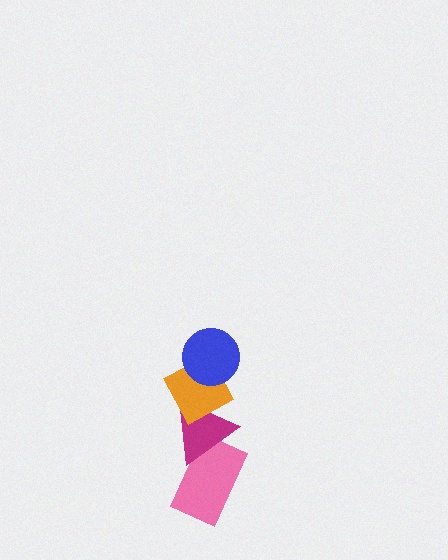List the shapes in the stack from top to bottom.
From top to bottom: the blue circle, the orange diamond, the magenta triangle, the pink rectangle.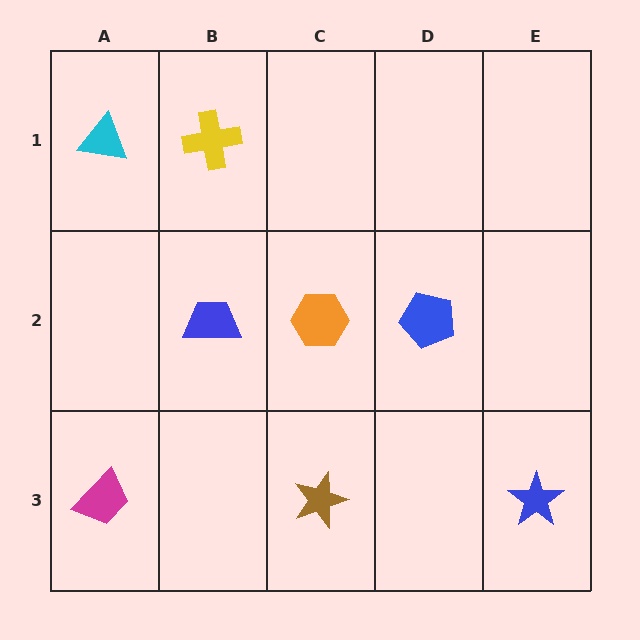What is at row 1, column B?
A yellow cross.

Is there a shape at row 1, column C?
No, that cell is empty.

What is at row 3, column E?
A blue star.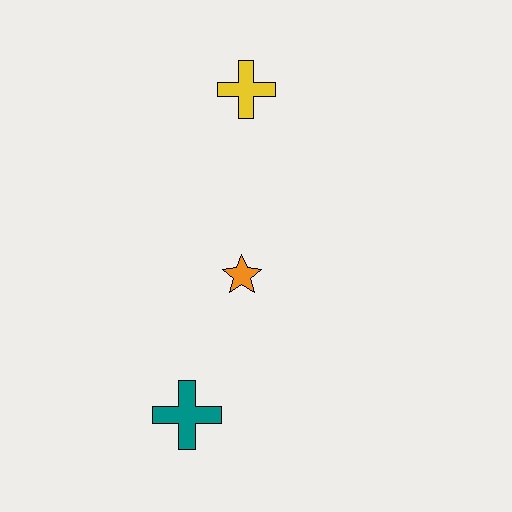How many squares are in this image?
There are no squares.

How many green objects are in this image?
There are no green objects.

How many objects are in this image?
There are 3 objects.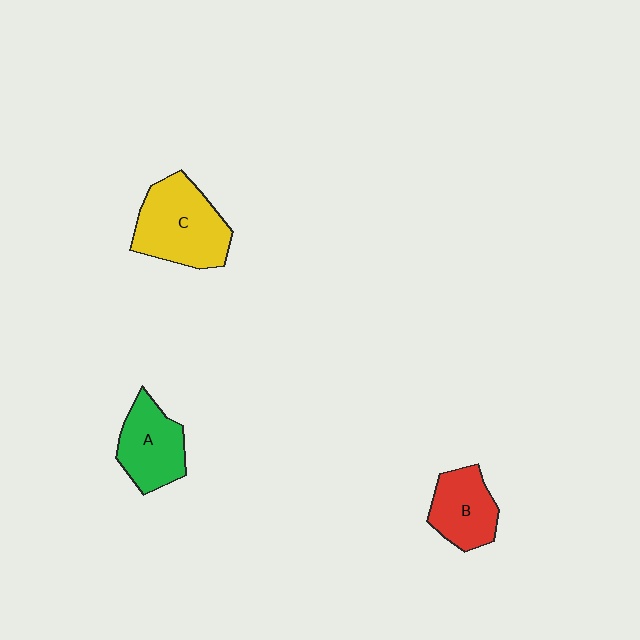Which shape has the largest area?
Shape C (yellow).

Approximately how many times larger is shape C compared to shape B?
Approximately 1.5 times.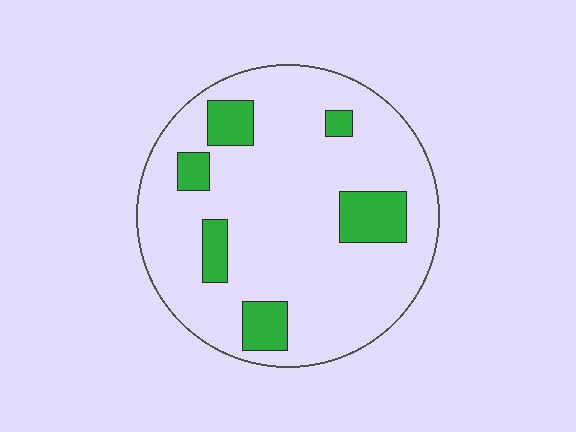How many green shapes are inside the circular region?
6.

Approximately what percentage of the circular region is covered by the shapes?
Approximately 15%.